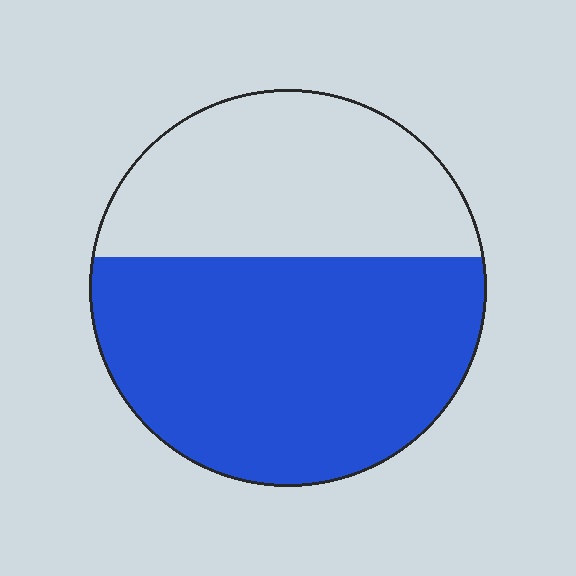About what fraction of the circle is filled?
About three fifths (3/5).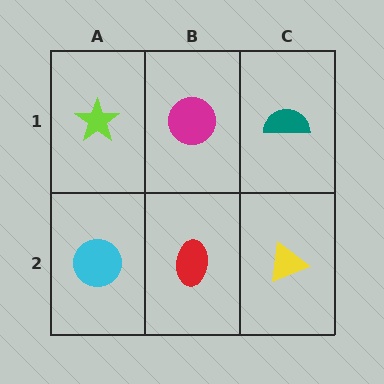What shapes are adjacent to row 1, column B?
A red ellipse (row 2, column B), a lime star (row 1, column A), a teal semicircle (row 1, column C).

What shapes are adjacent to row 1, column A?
A cyan circle (row 2, column A), a magenta circle (row 1, column B).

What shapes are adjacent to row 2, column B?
A magenta circle (row 1, column B), a cyan circle (row 2, column A), a yellow triangle (row 2, column C).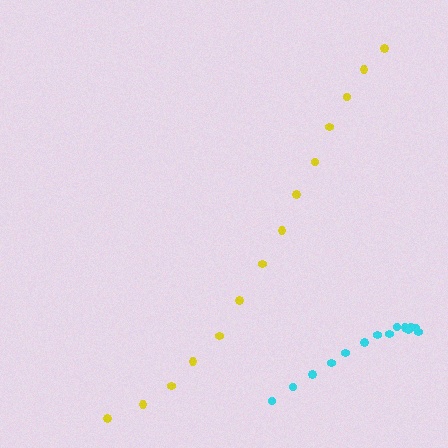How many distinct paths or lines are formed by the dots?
There are 2 distinct paths.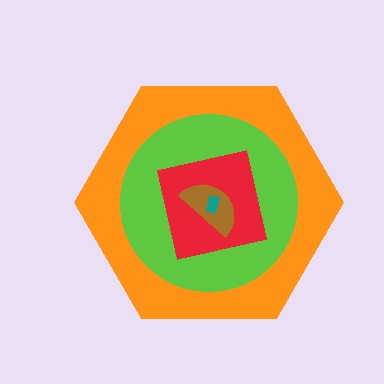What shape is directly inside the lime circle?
The red square.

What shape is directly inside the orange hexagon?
The lime circle.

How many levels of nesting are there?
5.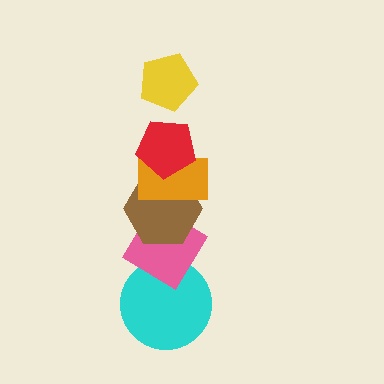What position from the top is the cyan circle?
The cyan circle is 6th from the top.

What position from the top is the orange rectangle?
The orange rectangle is 3rd from the top.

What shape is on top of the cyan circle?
The pink diamond is on top of the cyan circle.